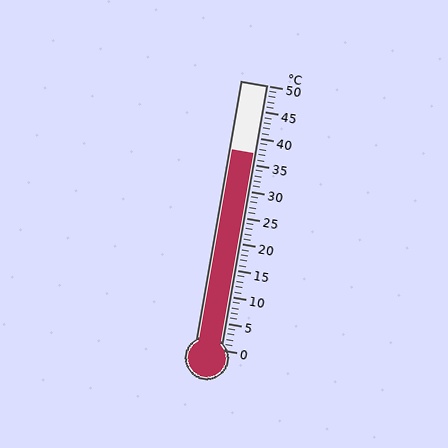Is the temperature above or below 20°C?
The temperature is above 20°C.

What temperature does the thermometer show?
The thermometer shows approximately 37°C.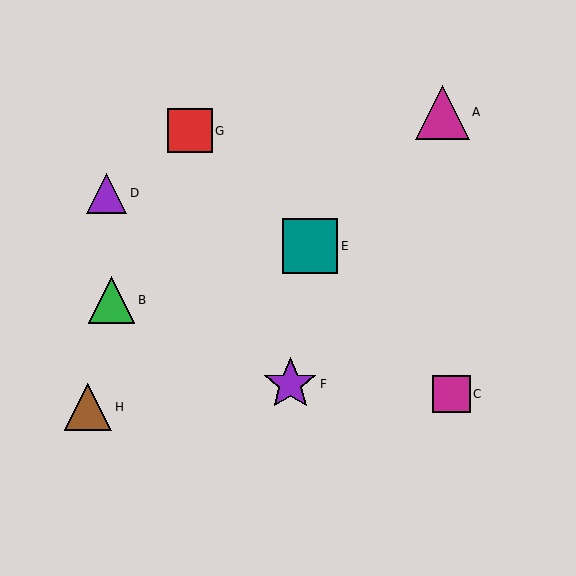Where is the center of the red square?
The center of the red square is at (190, 131).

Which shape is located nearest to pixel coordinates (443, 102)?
The magenta triangle (labeled A) at (442, 112) is nearest to that location.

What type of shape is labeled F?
Shape F is a purple star.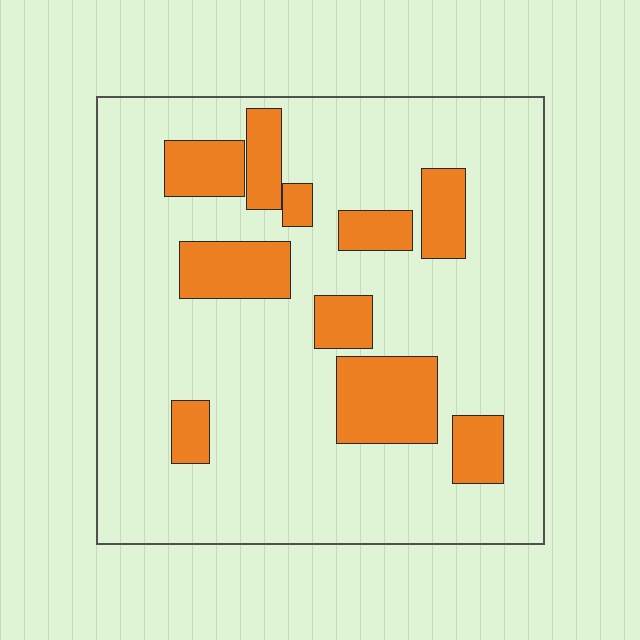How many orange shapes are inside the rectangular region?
10.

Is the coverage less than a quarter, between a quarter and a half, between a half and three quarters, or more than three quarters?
Less than a quarter.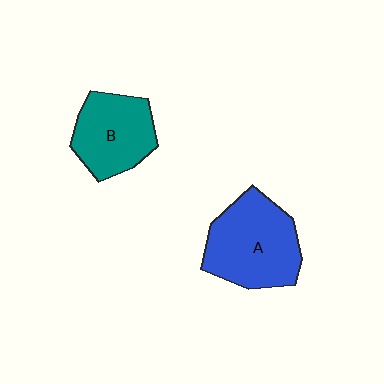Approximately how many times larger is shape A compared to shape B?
Approximately 1.3 times.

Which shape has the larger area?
Shape A (blue).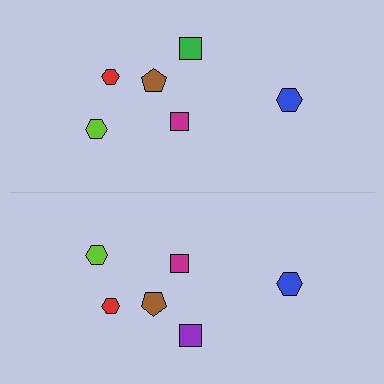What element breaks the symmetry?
The purple square on the bottom side breaks the symmetry — its mirror counterpart is green.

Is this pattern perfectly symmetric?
No, the pattern is not perfectly symmetric. The purple square on the bottom side breaks the symmetry — its mirror counterpart is green.